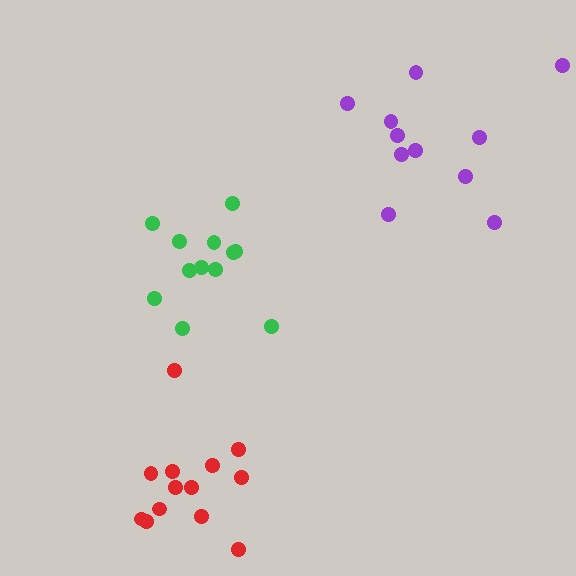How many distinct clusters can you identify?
There are 3 distinct clusters.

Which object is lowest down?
The red cluster is bottommost.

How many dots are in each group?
Group 1: 12 dots, Group 2: 11 dots, Group 3: 13 dots (36 total).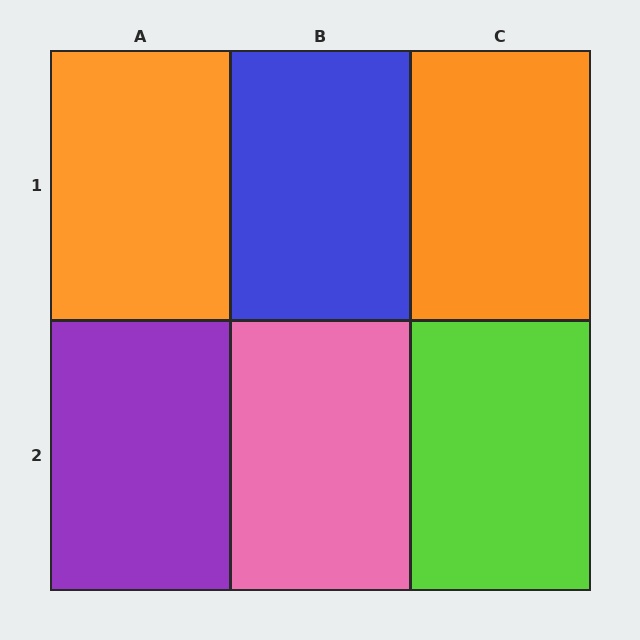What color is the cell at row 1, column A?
Orange.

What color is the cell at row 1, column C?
Orange.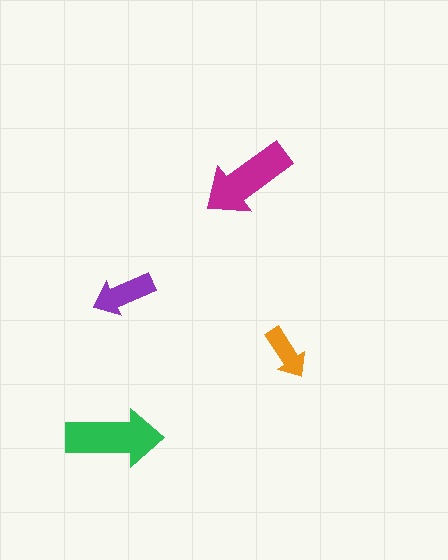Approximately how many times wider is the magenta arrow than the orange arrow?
About 2 times wider.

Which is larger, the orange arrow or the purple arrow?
The purple one.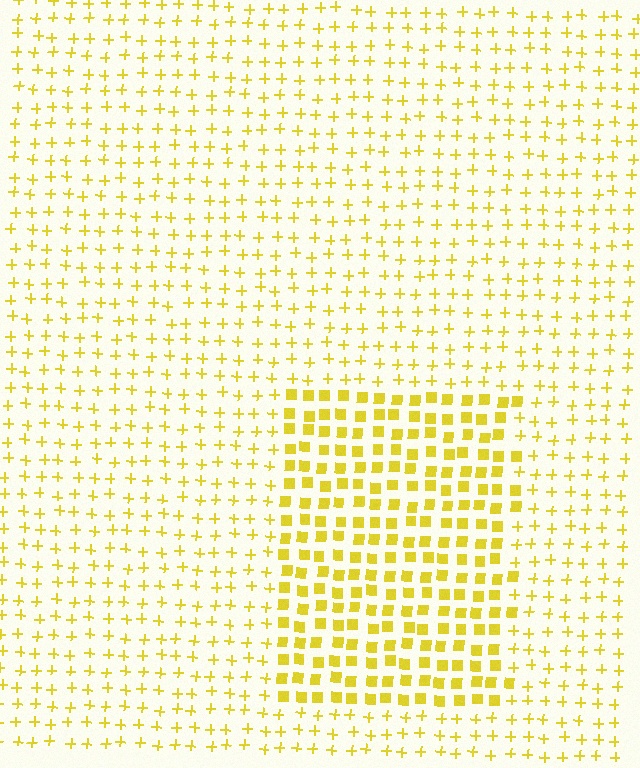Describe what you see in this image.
The image is filled with small yellow elements arranged in a uniform grid. A rectangle-shaped region contains squares, while the surrounding area contains plus signs. The boundary is defined purely by the change in element shape.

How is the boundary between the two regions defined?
The boundary is defined by a change in element shape: squares inside vs. plus signs outside. All elements share the same color and spacing.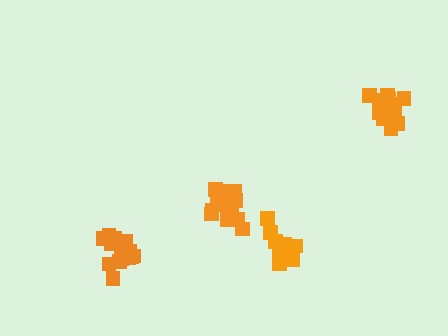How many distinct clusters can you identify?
There are 4 distinct clusters.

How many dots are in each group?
Group 1: 13 dots, Group 2: 15 dots, Group 3: 14 dots, Group 4: 10 dots (52 total).